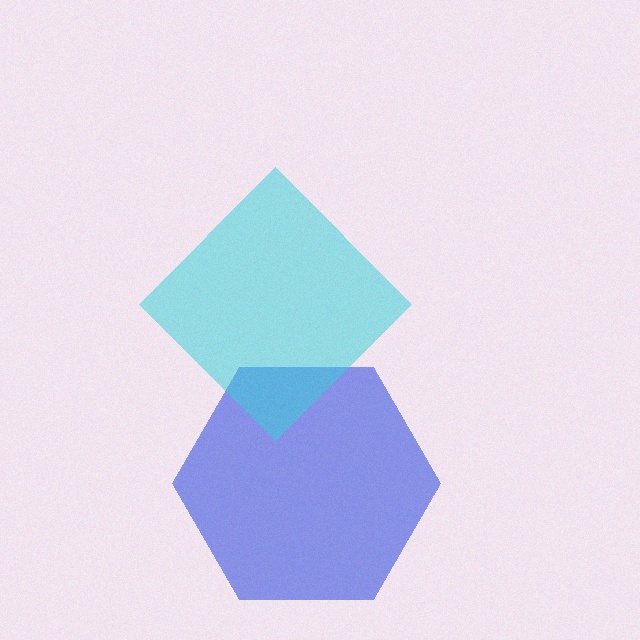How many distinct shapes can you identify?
There are 2 distinct shapes: a blue hexagon, a cyan diamond.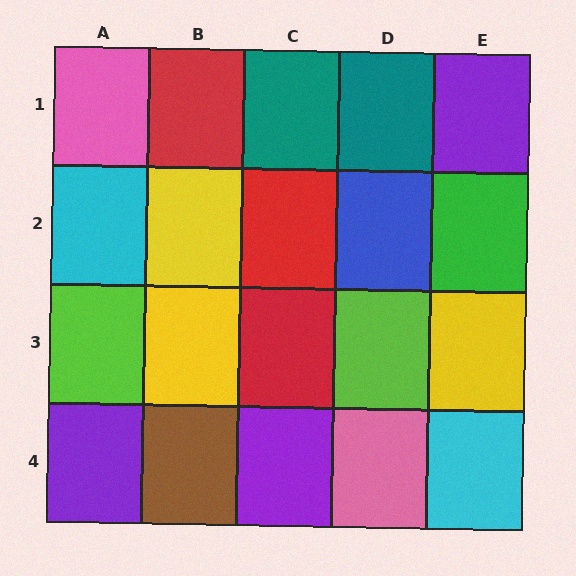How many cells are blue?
1 cell is blue.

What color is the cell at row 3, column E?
Yellow.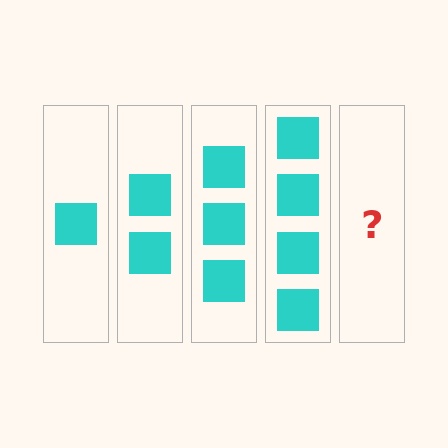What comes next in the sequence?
The next element should be 5 squares.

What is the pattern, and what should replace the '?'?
The pattern is that each step adds one more square. The '?' should be 5 squares.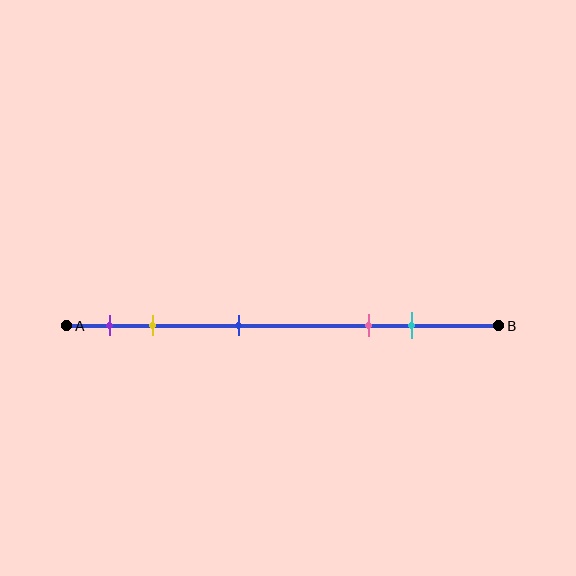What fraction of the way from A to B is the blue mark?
The blue mark is approximately 40% (0.4) of the way from A to B.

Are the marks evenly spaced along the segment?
No, the marks are not evenly spaced.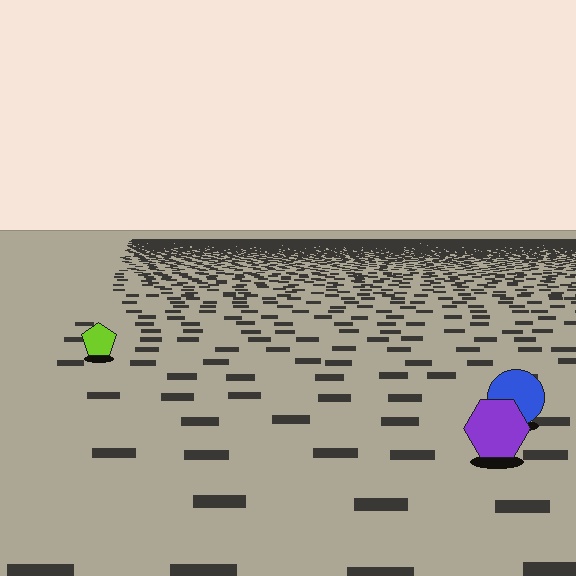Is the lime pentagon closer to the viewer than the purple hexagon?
No. The purple hexagon is closer — you can tell from the texture gradient: the ground texture is coarser near it.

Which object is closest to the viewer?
The purple hexagon is closest. The texture marks near it are larger and more spread out.